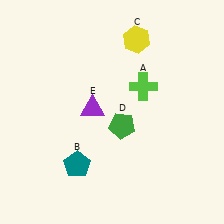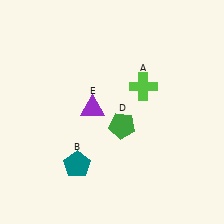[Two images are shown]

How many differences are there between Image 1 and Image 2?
There is 1 difference between the two images.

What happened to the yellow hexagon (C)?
The yellow hexagon (C) was removed in Image 2. It was in the top-right area of Image 1.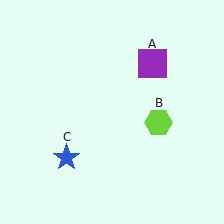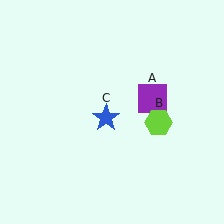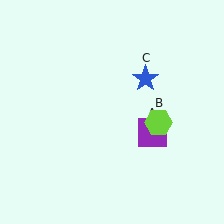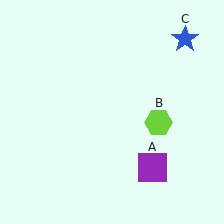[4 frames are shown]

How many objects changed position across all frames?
2 objects changed position: purple square (object A), blue star (object C).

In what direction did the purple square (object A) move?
The purple square (object A) moved down.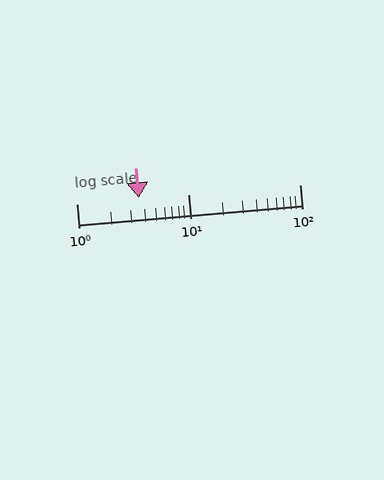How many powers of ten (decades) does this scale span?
The scale spans 2 decades, from 1 to 100.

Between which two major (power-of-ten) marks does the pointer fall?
The pointer is between 1 and 10.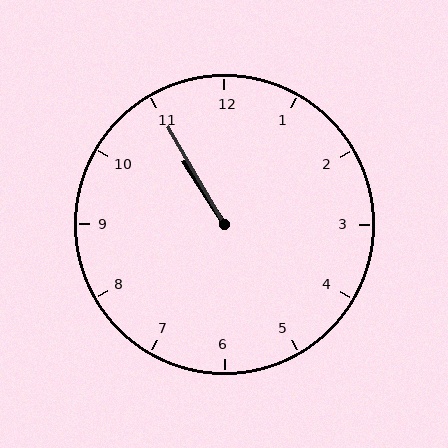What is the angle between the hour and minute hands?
Approximately 2 degrees.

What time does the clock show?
10:55.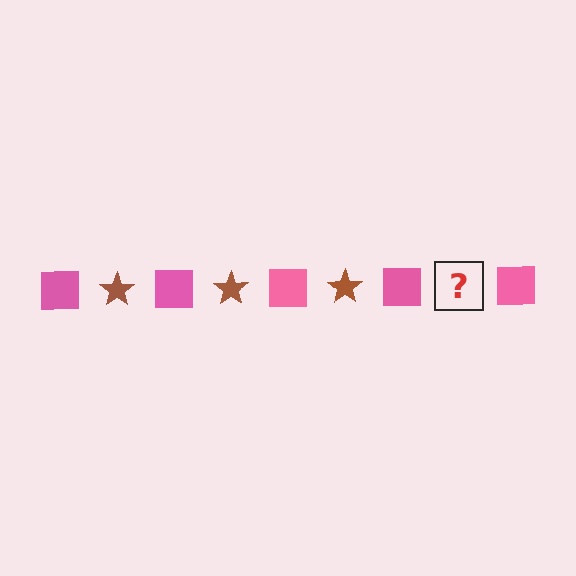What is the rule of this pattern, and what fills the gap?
The rule is that the pattern alternates between pink square and brown star. The gap should be filled with a brown star.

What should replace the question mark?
The question mark should be replaced with a brown star.